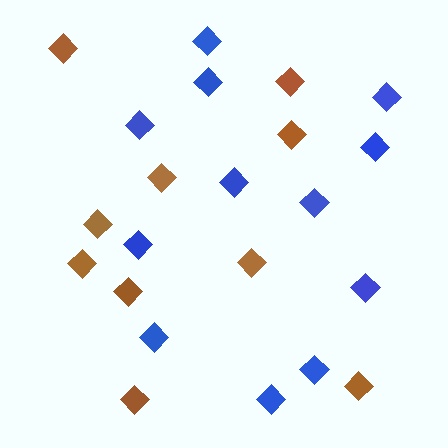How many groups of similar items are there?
There are 2 groups: one group of brown diamonds (10) and one group of blue diamonds (12).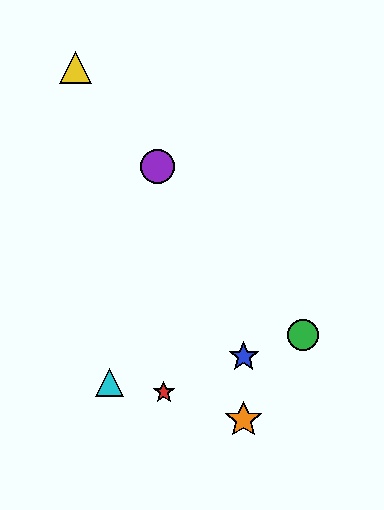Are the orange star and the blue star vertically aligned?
Yes, both are at x≈244.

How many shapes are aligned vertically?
2 shapes (the blue star, the orange star) are aligned vertically.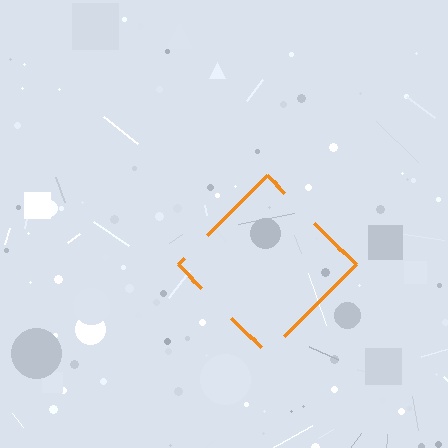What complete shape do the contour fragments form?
The contour fragments form a diamond.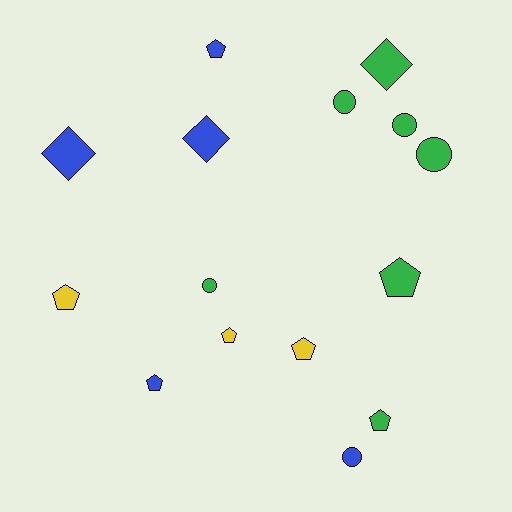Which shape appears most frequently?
Pentagon, with 7 objects.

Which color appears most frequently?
Green, with 7 objects.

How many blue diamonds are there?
There are 2 blue diamonds.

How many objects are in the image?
There are 15 objects.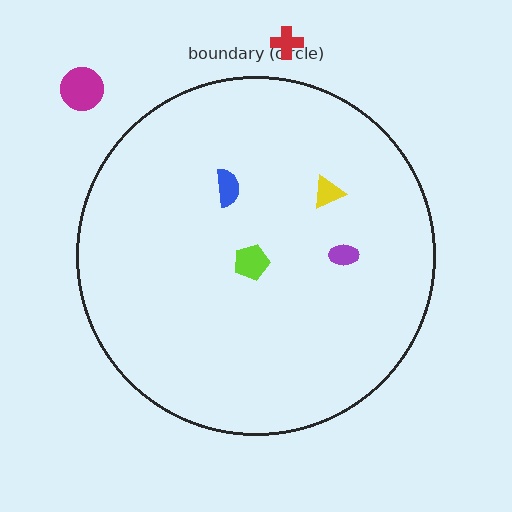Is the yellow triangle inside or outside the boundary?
Inside.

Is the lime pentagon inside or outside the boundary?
Inside.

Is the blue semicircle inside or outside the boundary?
Inside.